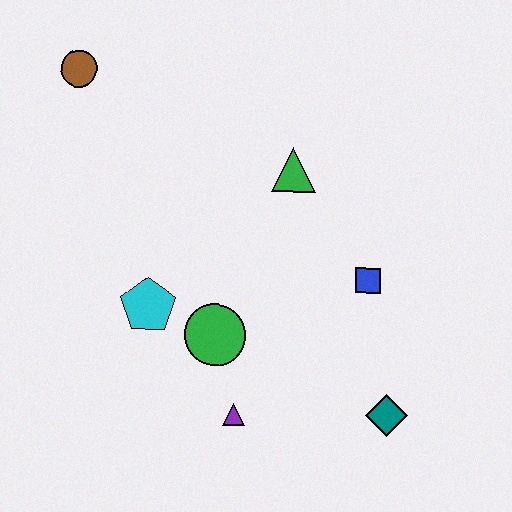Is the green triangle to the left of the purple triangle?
No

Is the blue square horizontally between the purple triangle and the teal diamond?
Yes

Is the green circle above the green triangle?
No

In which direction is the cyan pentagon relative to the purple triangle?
The cyan pentagon is above the purple triangle.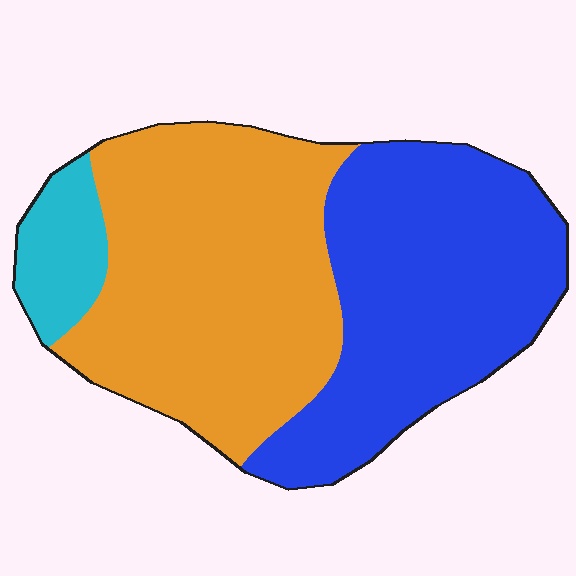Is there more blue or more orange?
Orange.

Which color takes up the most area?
Orange, at roughly 50%.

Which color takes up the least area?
Cyan, at roughly 10%.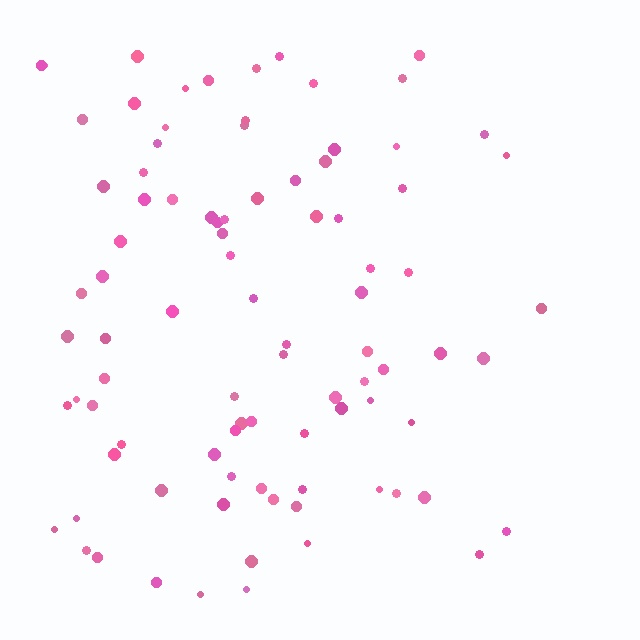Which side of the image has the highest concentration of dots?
The left.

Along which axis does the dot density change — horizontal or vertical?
Horizontal.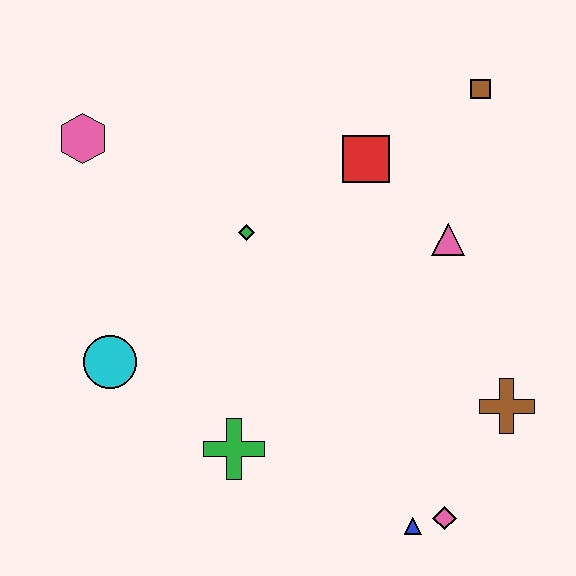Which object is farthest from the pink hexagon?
The pink diamond is farthest from the pink hexagon.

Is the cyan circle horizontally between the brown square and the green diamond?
No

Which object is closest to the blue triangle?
The pink diamond is closest to the blue triangle.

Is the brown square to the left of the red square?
No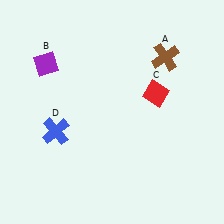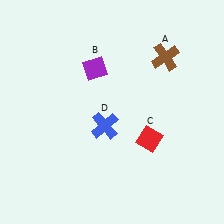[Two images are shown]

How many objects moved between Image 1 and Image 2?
3 objects moved between the two images.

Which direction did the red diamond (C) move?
The red diamond (C) moved down.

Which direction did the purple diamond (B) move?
The purple diamond (B) moved right.